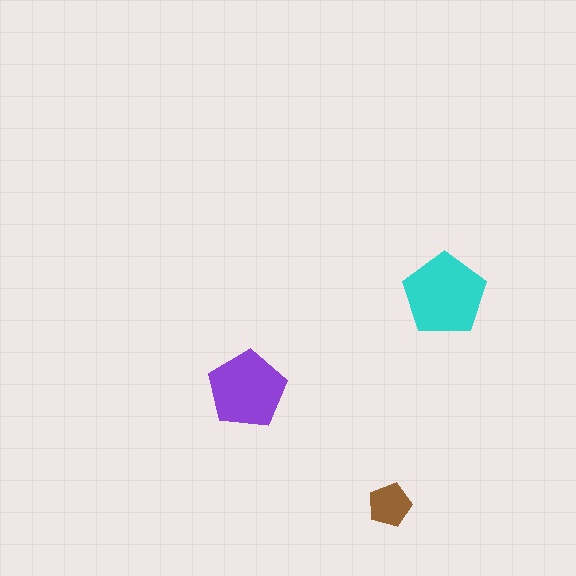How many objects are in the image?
There are 3 objects in the image.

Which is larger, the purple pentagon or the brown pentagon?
The purple one.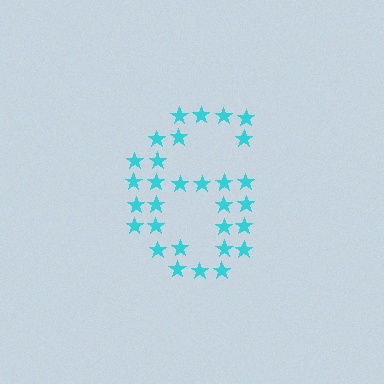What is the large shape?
The large shape is the digit 6.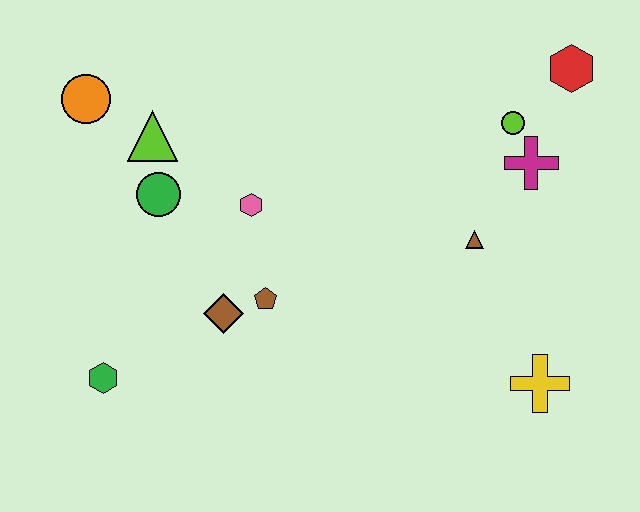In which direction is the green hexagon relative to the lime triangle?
The green hexagon is below the lime triangle.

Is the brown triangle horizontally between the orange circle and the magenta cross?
Yes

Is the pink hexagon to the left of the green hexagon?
No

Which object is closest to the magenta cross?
The lime circle is closest to the magenta cross.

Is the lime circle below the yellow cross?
No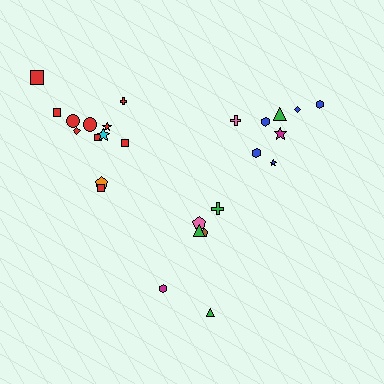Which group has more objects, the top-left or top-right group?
The top-left group.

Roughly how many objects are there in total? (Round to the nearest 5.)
Roughly 25 objects in total.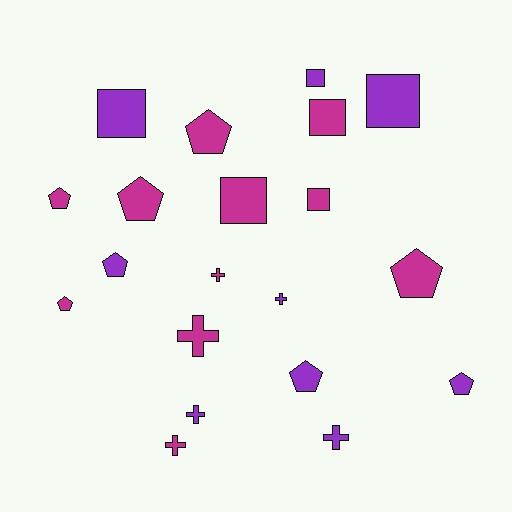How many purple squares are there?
There are 3 purple squares.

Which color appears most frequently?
Magenta, with 11 objects.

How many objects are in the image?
There are 20 objects.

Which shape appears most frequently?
Pentagon, with 8 objects.